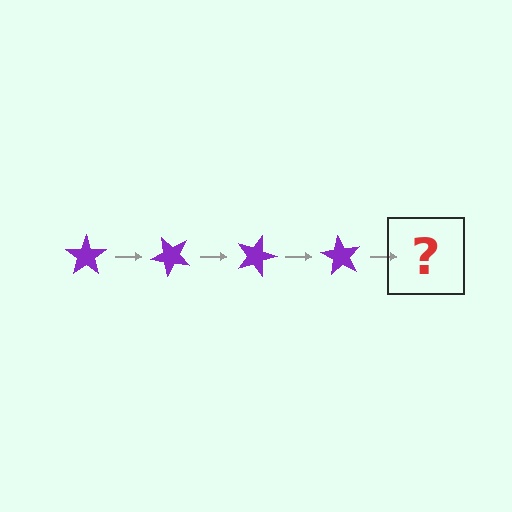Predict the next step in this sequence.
The next step is a purple star rotated 180 degrees.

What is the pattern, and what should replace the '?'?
The pattern is that the star rotates 45 degrees each step. The '?' should be a purple star rotated 180 degrees.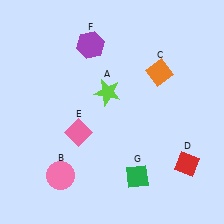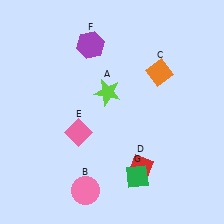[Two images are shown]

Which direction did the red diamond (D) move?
The red diamond (D) moved left.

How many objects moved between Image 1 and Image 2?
2 objects moved between the two images.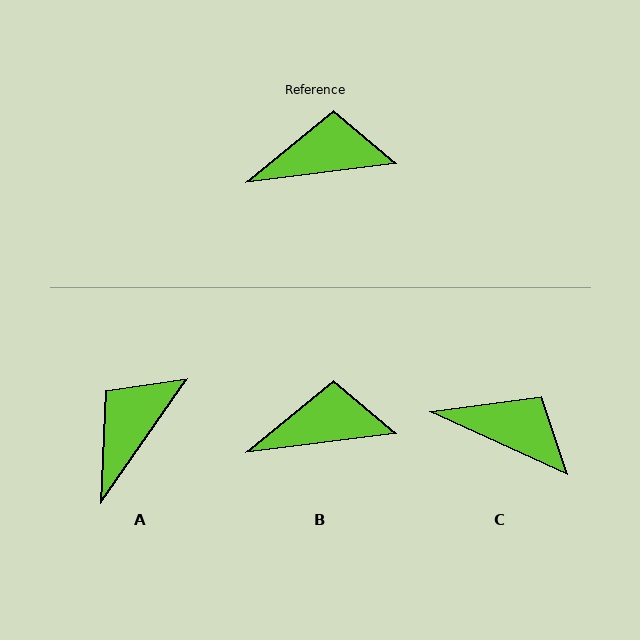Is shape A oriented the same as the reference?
No, it is off by about 48 degrees.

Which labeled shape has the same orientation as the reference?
B.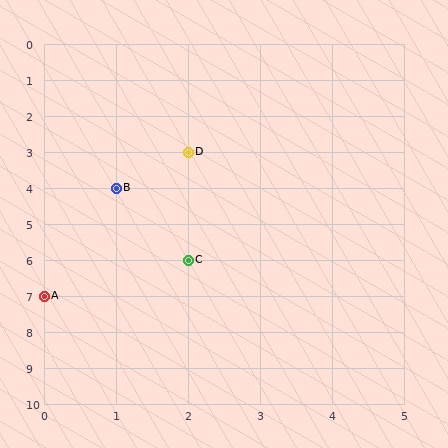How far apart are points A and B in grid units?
Points A and B are 1 column and 3 rows apart (about 3.2 grid units diagonally).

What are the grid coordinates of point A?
Point A is at grid coordinates (0, 7).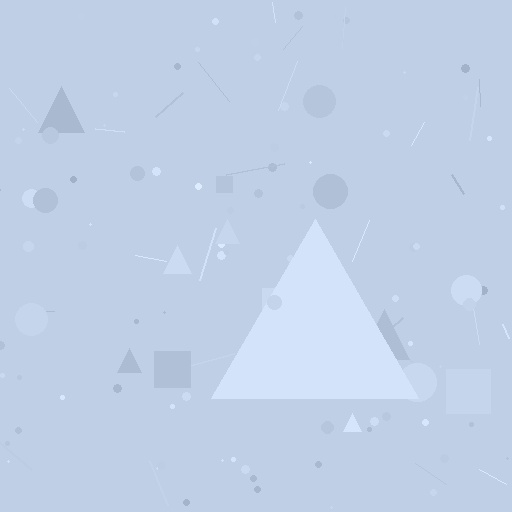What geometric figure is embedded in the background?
A triangle is embedded in the background.